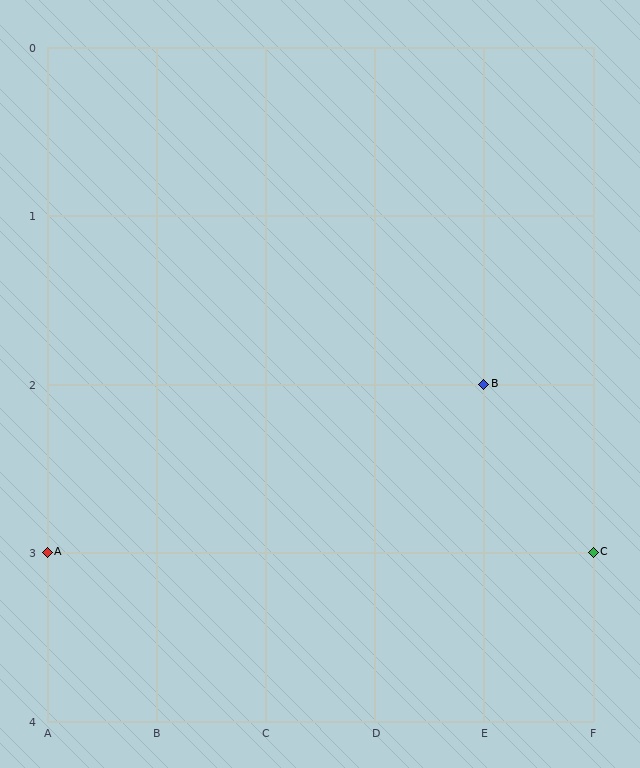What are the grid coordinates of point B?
Point B is at grid coordinates (E, 2).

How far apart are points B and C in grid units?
Points B and C are 1 column and 1 row apart (about 1.4 grid units diagonally).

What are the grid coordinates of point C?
Point C is at grid coordinates (F, 3).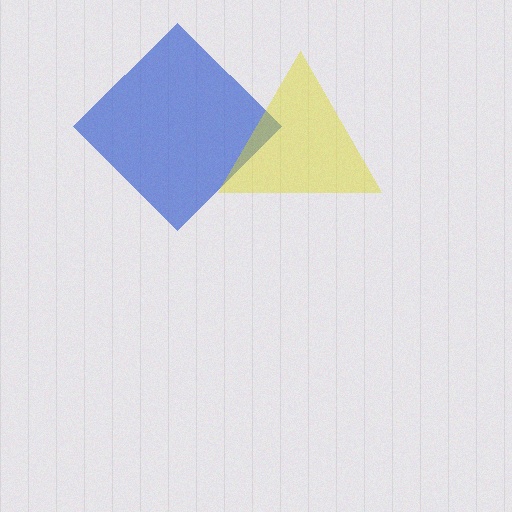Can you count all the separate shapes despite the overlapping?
Yes, there are 2 separate shapes.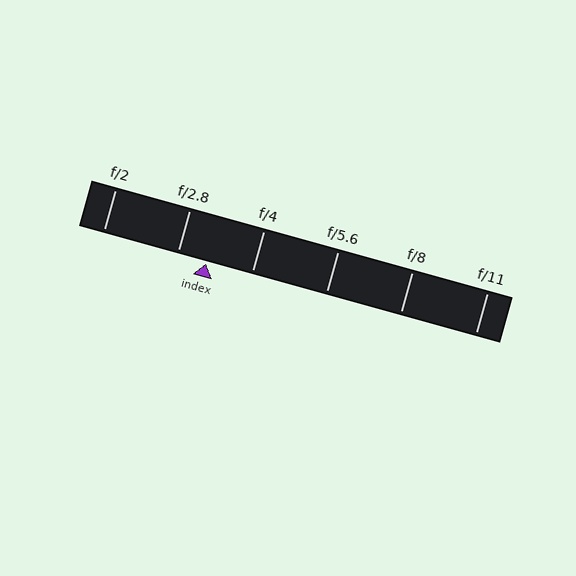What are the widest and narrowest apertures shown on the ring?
The widest aperture shown is f/2 and the narrowest is f/11.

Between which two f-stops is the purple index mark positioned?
The index mark is between f/2.8 and f/4.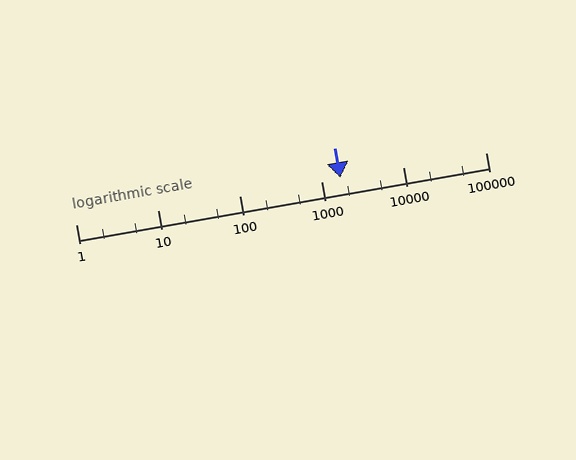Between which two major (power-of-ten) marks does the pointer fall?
The pointer is between 1000 and 10000.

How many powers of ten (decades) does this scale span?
The scale spans 5 decades, from 1 to 100000.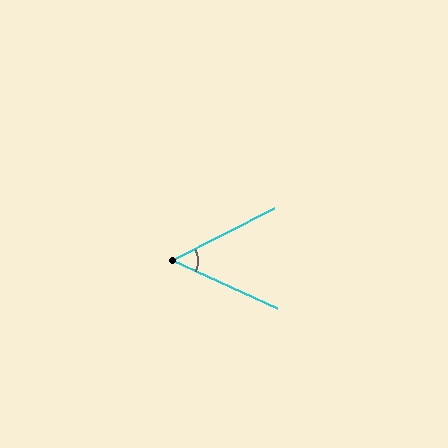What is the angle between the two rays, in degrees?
Approximately 52 degrees.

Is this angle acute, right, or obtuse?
It is acute.